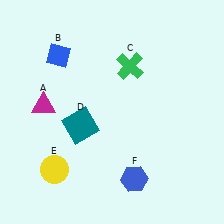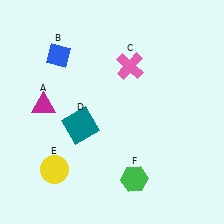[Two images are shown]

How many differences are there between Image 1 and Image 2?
There are 2 differences between the two images.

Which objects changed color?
C changed from green to pink. F changed from blue to green.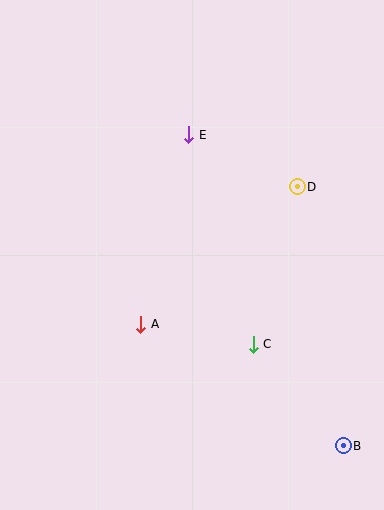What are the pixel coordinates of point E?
Point E is at (189, 135).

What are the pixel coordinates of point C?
Point C is at (253, 344).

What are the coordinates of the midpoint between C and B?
The midpoint between C and B is at (298, 395).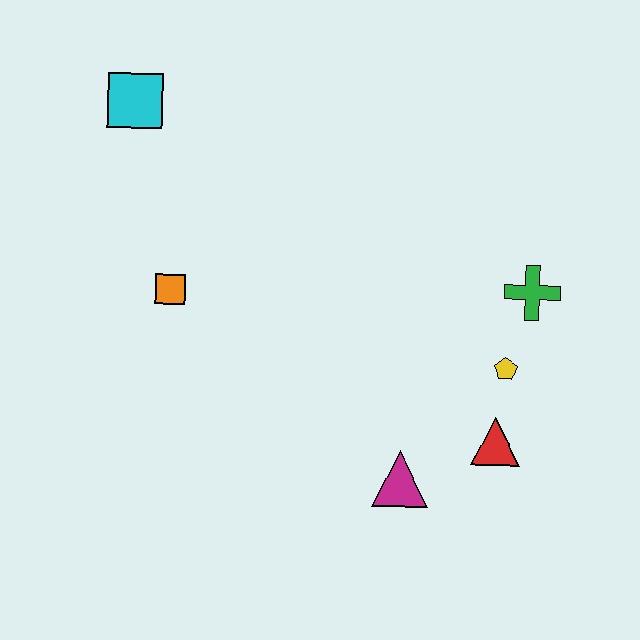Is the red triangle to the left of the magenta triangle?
No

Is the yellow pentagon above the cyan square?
No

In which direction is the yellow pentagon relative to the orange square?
The yellow pentagon is to the right of the orange square.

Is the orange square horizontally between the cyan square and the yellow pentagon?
Yes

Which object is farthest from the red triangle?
The cyan square is farthest from the red triangle.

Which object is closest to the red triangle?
The yellow pentagon is closest to the red triangle.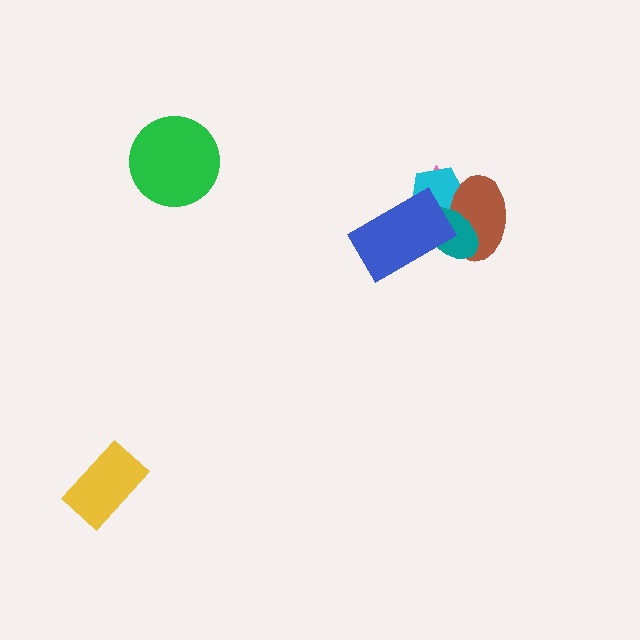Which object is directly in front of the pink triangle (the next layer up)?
The cyan pentagon is directly in front of the pink triangle.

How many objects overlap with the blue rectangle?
4 objects overlap with the blue rectangle.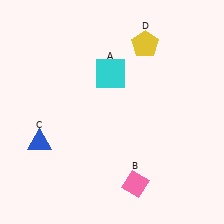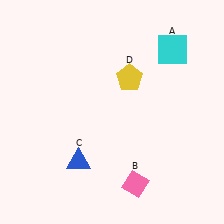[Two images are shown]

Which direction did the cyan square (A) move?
The cyan square (A) moved right.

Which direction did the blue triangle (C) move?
The blue triangle (C) moved right.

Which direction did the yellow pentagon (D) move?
The yellow pentagon (D) moved down.